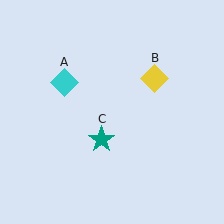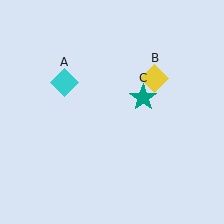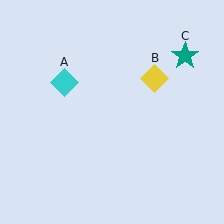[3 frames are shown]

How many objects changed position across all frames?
1 object changed position: teal star (object C).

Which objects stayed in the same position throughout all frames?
Cyan diamond (object A) and yellow diamond (object B) remained stationary.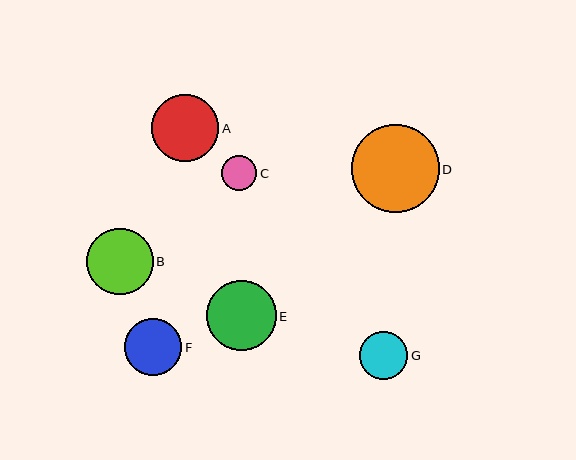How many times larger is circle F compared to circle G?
Circle F is approximately 1.2 times the size of circle G.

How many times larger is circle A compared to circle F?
Circle A is approximately 1.2 times the size of circle F.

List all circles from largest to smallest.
From largest to smallest: D, E, A, B, F, G, C.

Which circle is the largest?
Circle D is the largest with a size of approximately 88 pixels.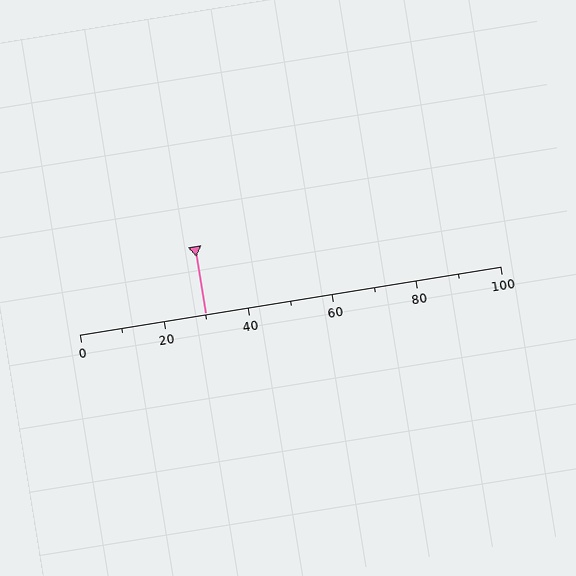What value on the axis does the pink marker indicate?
The marker indicates approximately 30.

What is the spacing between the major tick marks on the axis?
The major ticks are spaced 20 apart.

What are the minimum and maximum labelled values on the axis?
The axis runs from 0 to 100.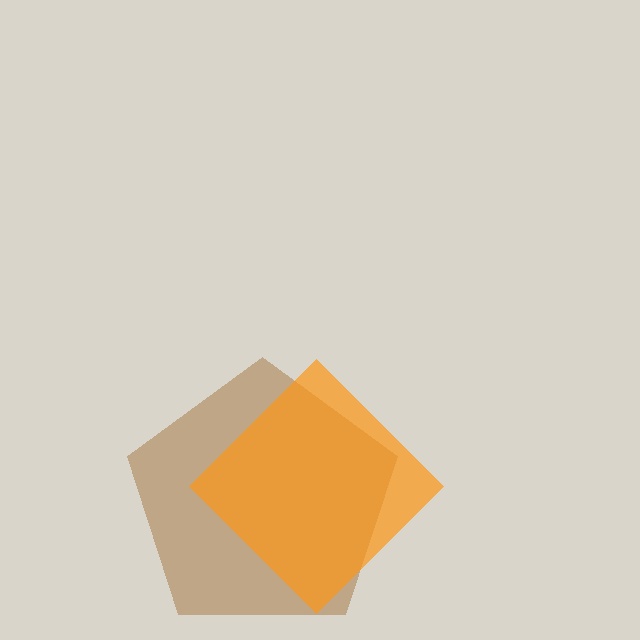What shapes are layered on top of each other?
The layered shapes are: a brown pentagon, an orange diamond.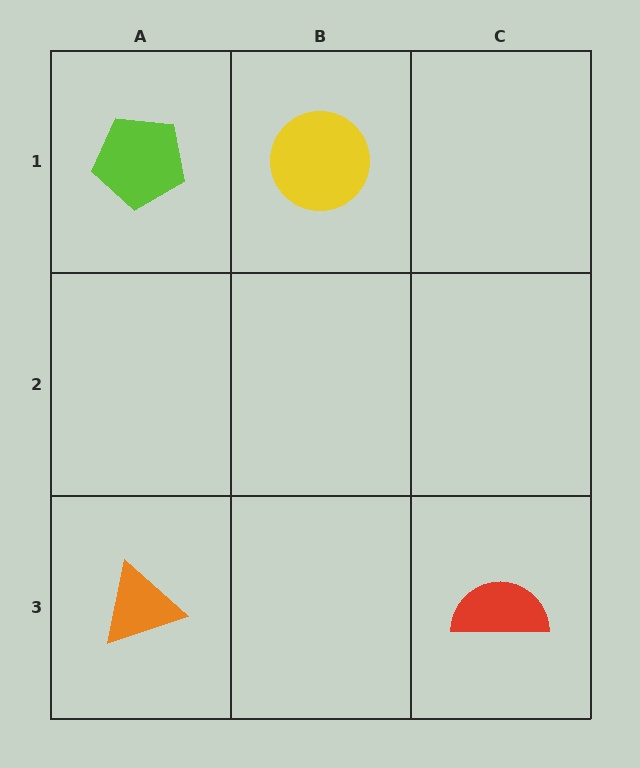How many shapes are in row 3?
2 shapes.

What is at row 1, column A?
A lime pentagon.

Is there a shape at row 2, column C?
No, that cell is empty.